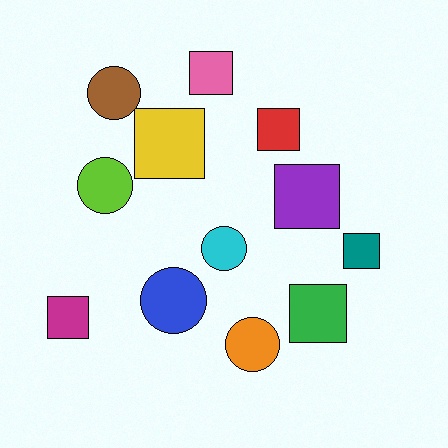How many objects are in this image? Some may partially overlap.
There are 12 objects.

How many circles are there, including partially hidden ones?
There are 5 circles.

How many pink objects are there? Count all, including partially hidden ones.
There is 1 pink object.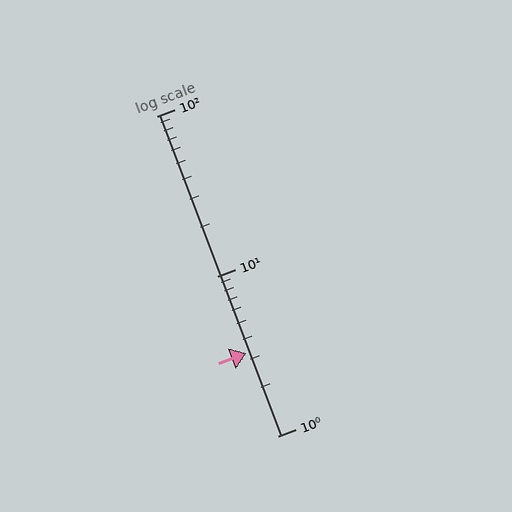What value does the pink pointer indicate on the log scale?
The pointer indicates approximately 3.3.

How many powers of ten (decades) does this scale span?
The scale spans 2 decades, from 1 to 100.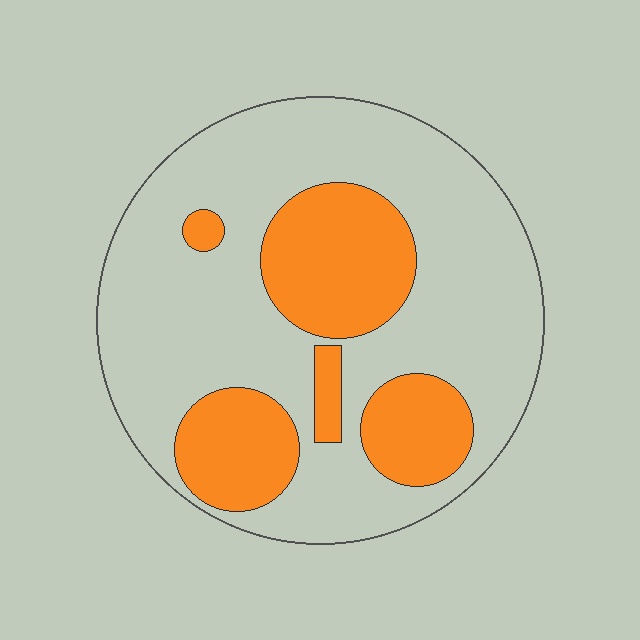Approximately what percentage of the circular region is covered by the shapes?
Approximately 30%.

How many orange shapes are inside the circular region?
5.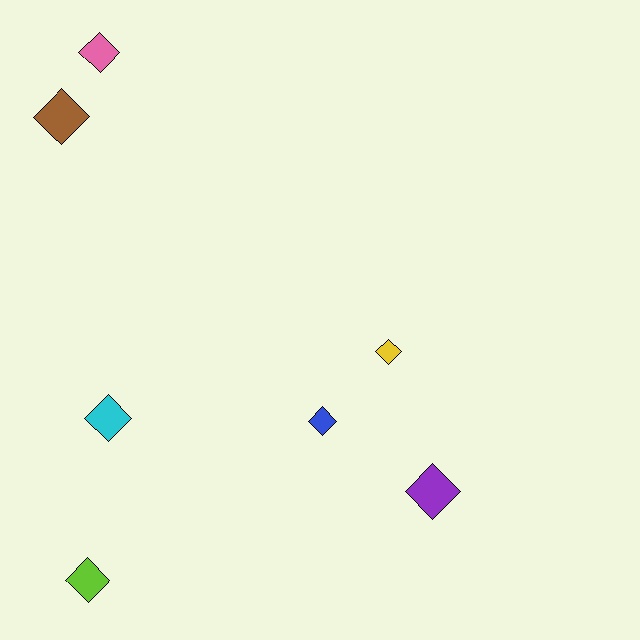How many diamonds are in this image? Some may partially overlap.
There are 7 diamonds.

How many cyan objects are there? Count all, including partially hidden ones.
There is 1 cyan object.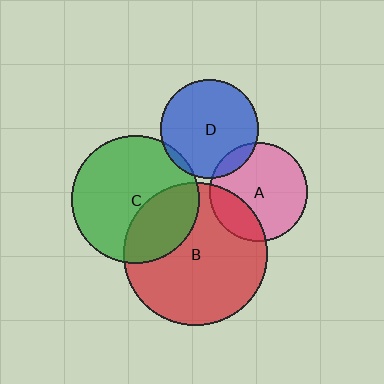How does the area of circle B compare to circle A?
Approximately 2.1 times.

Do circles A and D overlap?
Yes.